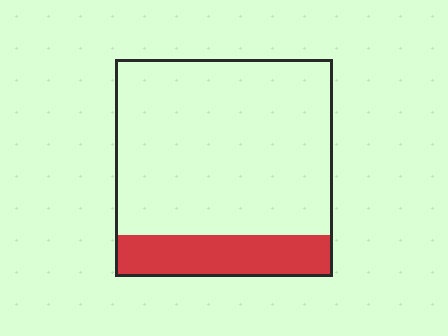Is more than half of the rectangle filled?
No.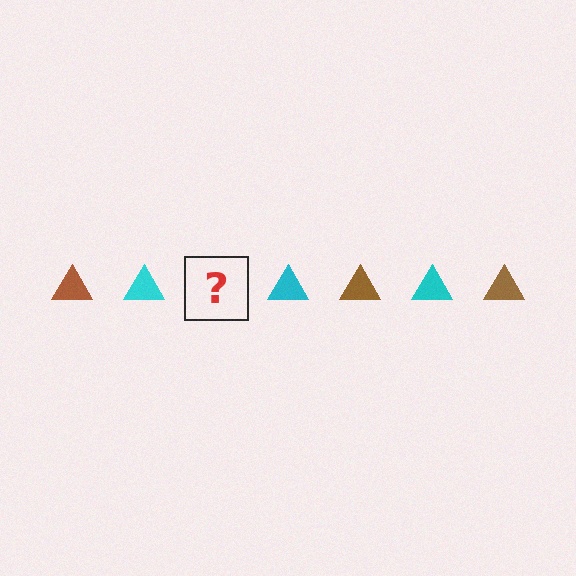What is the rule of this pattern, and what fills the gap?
The rule is that the pattern cycles through brown, cyan triangles. The gap should be filled with a brown triangle.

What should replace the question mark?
The question mark should be replaced with a brown triangle.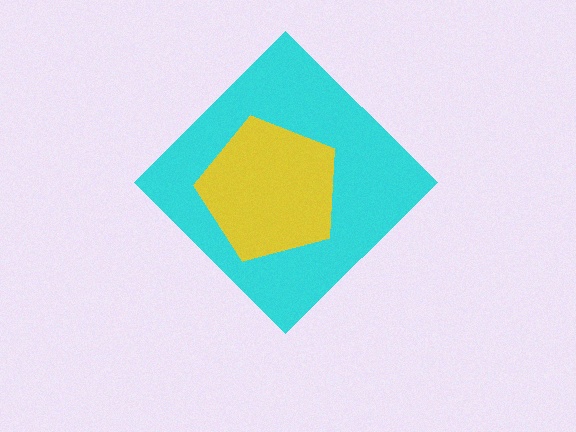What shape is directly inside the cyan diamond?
The yellow pentagon.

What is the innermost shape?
The yellow pentagon.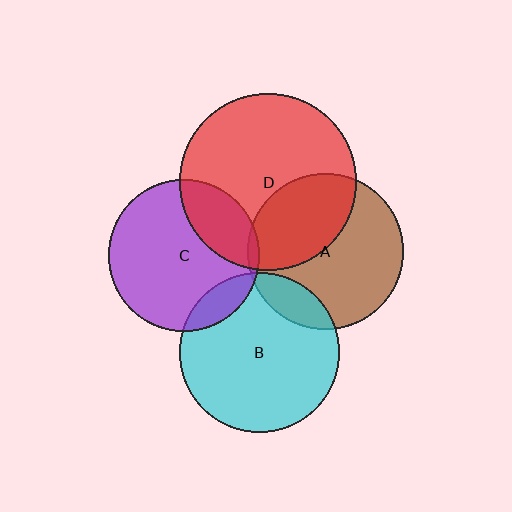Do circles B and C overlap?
Yes.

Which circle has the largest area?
Circle D (red).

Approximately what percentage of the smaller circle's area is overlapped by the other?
Approximately 10%.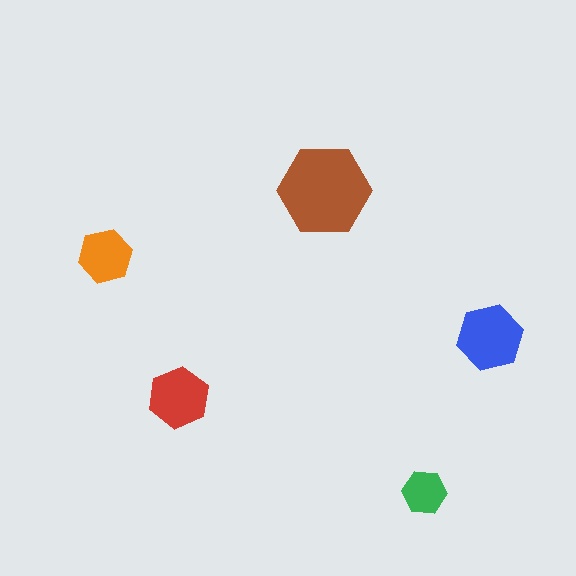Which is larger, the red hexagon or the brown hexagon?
The brown one.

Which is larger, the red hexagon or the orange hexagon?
The red one.